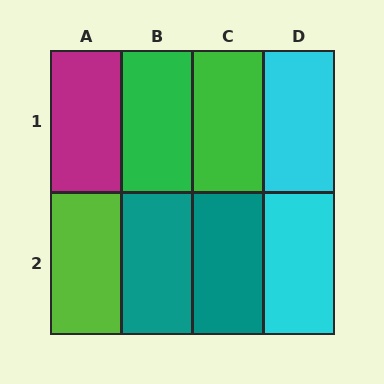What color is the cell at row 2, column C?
Teal.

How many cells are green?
2 cells are green.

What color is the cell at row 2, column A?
Lime.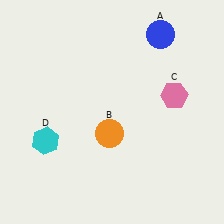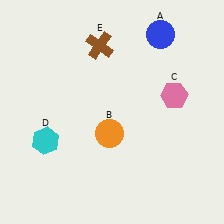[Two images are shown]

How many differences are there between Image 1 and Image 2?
There is 1 difference between the two images.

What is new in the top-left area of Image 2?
A brown cross (E) was added in the top-left area of Image 2.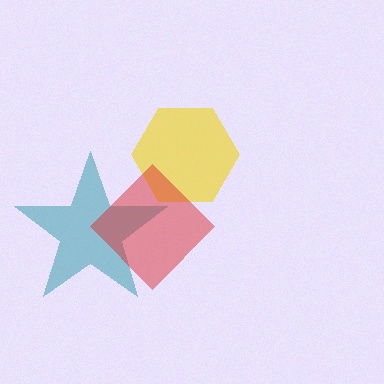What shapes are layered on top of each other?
The layered shapes are: a yellow hexagon, a teal star, a red diamond.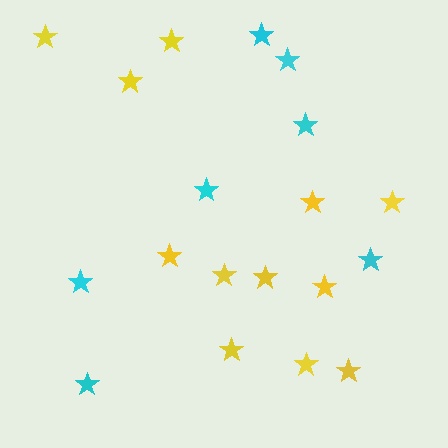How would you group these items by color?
There are 2 groups: one group of yellow stars (12) and one group of cyan stars (7).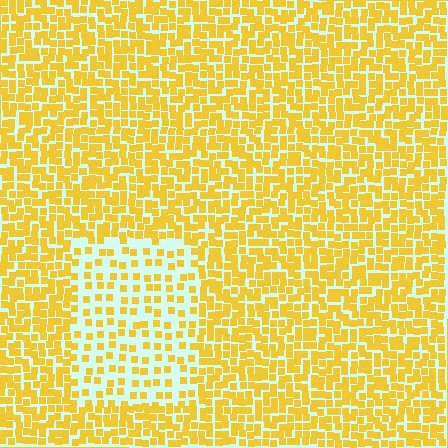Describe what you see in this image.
The image contains small yellow elements arranged at two different densities. A rectangle-shaped region is visible where the elements are less densely packed than the surrounding area.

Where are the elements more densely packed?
The elements are more densely packed outside the rectangle boundary.